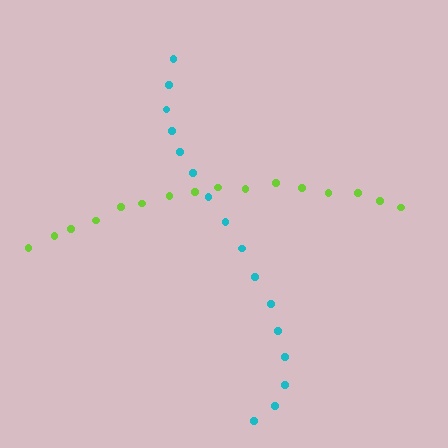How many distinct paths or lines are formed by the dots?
There are 2 distinct paths.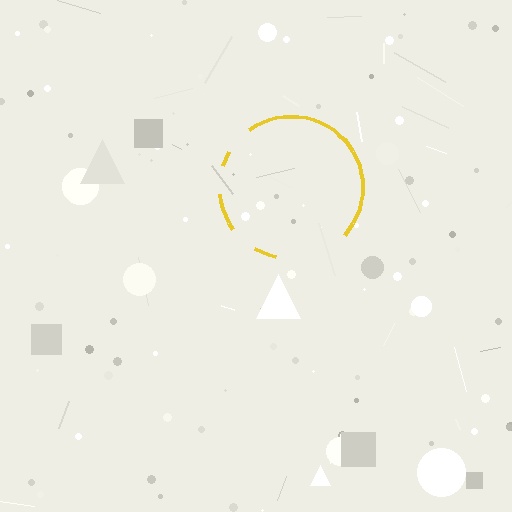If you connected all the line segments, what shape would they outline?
They would outline a circle.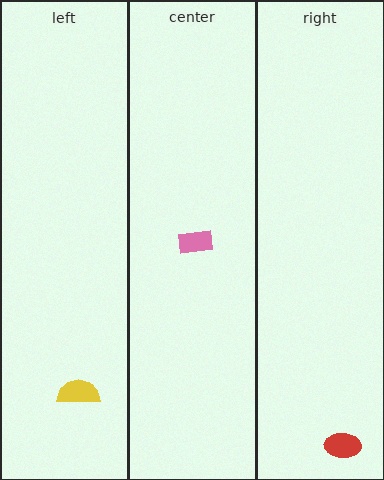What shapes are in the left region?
The yellow semicircle.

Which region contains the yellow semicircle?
The left region.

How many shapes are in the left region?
1.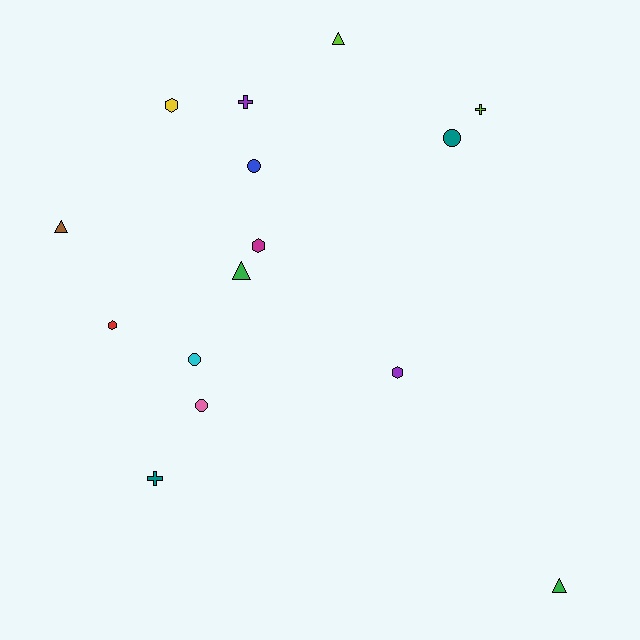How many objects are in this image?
There are 15 objects.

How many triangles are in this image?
There are 4 triangles.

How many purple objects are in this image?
There are 2 purple objects.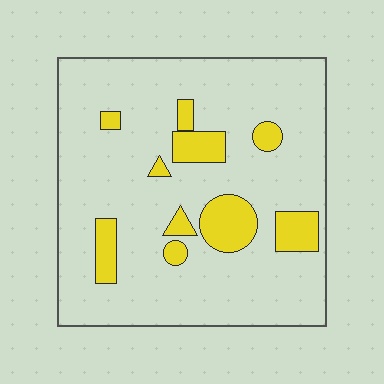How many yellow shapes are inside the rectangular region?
10.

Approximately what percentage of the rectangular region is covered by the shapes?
Approximately 15%.